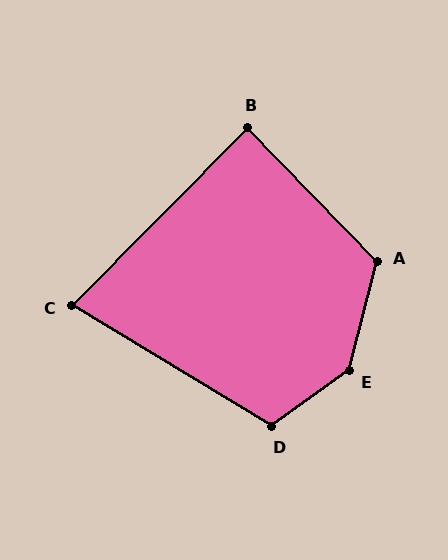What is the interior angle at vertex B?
Approximately 89 degrees (approximately right).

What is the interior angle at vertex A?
Approximately 121 degrees (obtuse).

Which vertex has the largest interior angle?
E, at approximately 141 degrees.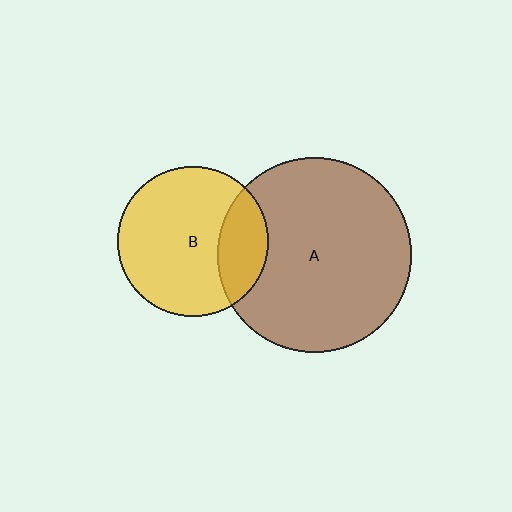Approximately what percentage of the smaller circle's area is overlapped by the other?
Approximately 25%.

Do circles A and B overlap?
Yes.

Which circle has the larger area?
Circle A (brown).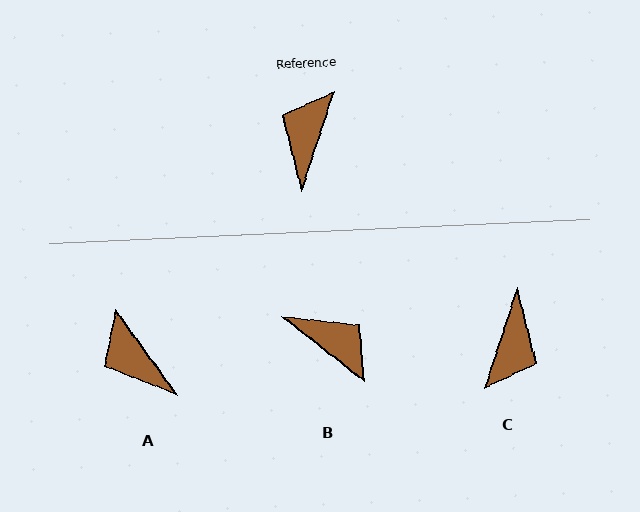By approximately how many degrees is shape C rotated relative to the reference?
Approximately 180 degrees counter-clockwise.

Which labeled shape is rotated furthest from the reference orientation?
C, about 180 degrees away.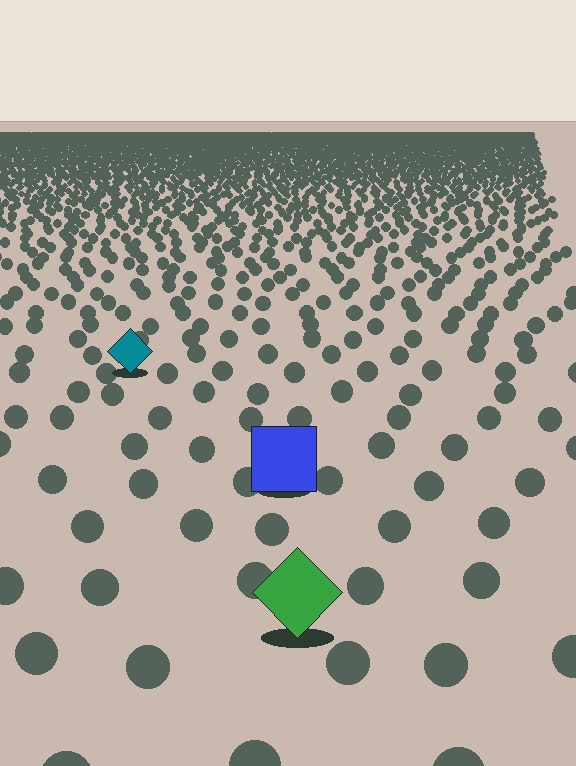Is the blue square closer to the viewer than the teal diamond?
Yes. The blue square is closer — you can tell from the texture gradient: the ground texture is coarser near it.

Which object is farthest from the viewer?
The teal diamond is farthest from the viewer. It appears smaller and the ground texture around it is denser.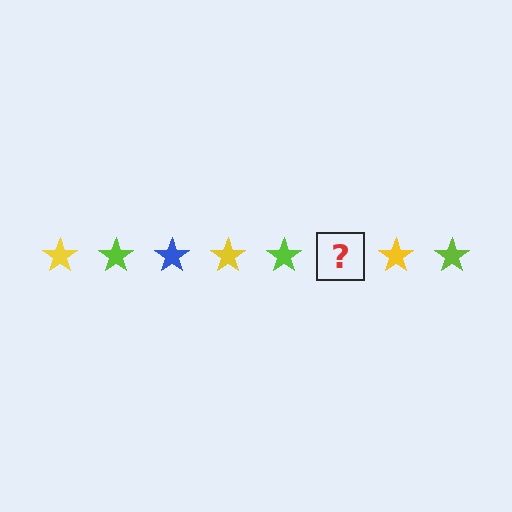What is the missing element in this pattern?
The missing element is a blue star.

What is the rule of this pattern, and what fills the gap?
The rule is that the pattern cycles through yellow, lime, blue stars. The gap should be filled with a blue star.